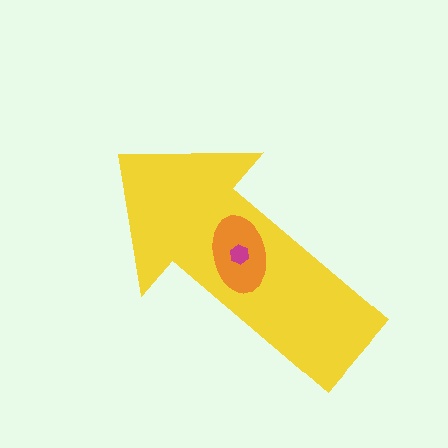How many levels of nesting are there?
3.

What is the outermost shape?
The yellow arrow.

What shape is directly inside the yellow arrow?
The orange ellipse.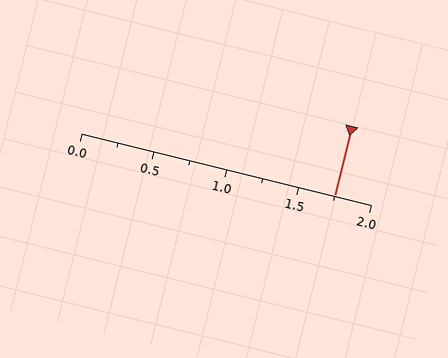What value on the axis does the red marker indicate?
The marker indicates approximately 1.75.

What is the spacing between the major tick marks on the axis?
The major ticks are spaced 0.5 apart.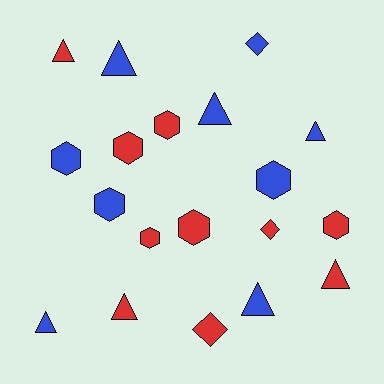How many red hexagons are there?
There are 5 red hexagons.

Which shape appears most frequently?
Triangle, with 8 objects.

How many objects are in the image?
There are 19 objects.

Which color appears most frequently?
Red, with 10 objects.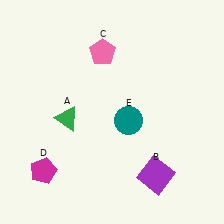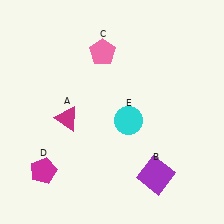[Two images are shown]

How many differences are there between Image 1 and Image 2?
There are 2 differences between the two images.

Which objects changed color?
A changed from green to magenta. E changed from teal to cyan.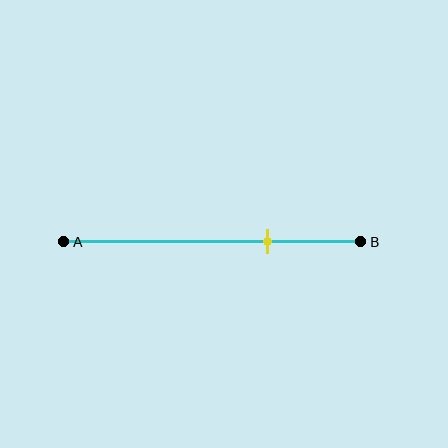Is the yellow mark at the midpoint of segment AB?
No, the mark is at about 70% from A, not at the 50% midpoint.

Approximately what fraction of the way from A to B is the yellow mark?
The yellow mark is approximately 70% of the way from A to B.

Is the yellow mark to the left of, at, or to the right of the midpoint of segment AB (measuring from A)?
The yellow mark is to the right of the midpoint of segment AB.